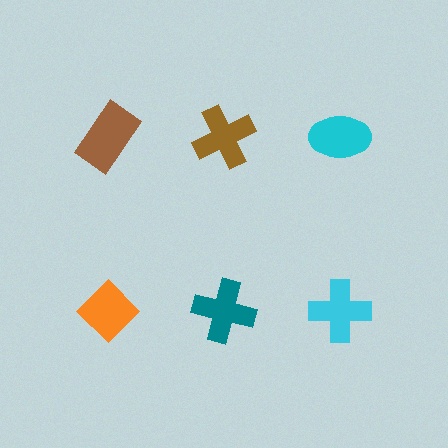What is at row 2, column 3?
A cyan cross.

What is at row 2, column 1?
An orange diamond.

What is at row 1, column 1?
A brown rectangle.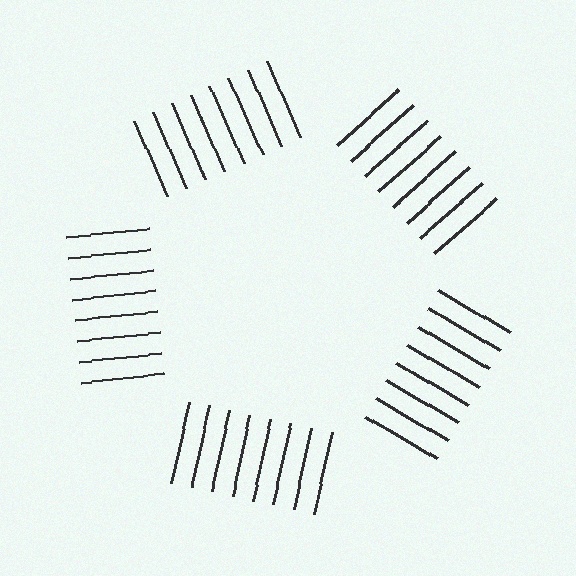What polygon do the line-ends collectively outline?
An illusory pentagon — the line segments terminate on its edges but no continuous stroke is drawn.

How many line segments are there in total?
40 — 8 along each of the 5 edges.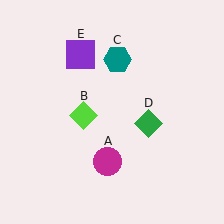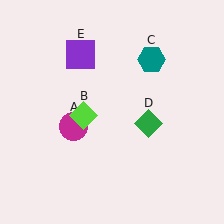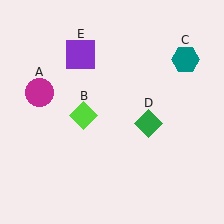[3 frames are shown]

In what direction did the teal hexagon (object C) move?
The teal hexagon (object C) moved right.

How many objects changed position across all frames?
2 objects changed position: magenta circle (object A), teal hexagon (object C).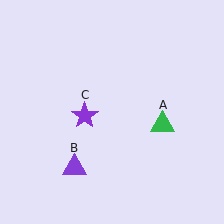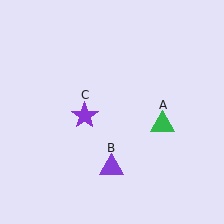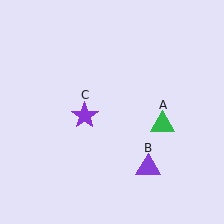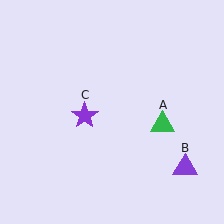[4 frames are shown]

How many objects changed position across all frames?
1 object changed position: purple triangle (object B).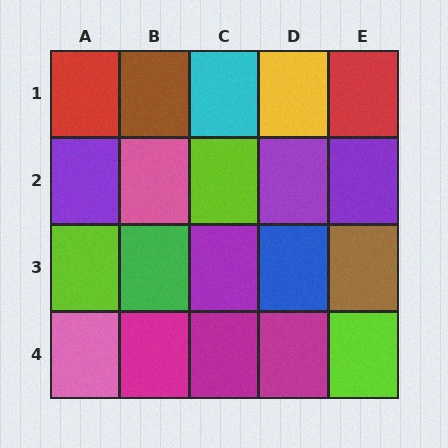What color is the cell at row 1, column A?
Red.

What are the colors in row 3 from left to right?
Lime, green, purple, blue, brown.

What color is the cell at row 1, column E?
Red.